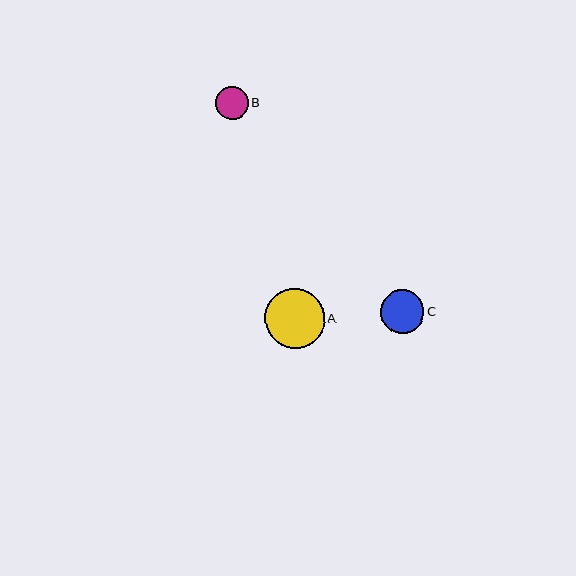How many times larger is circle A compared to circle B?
Circle A is approximately 1.8 times the size of circle B.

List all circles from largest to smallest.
From largest to smallest: A, C, B.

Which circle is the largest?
Circle A is the largest with a size of approximately 60 pixels.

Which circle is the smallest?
Circle B is the smallest with a size of approximately 33 pixels.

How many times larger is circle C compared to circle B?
Circle C is approximately 1.3 times the size of circle B.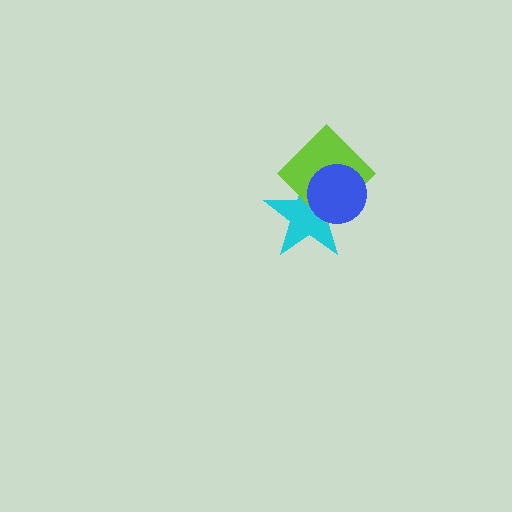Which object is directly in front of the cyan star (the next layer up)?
The lime diamond is directly in front of the cyan star.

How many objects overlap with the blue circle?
2 objects overlap with the blue circle.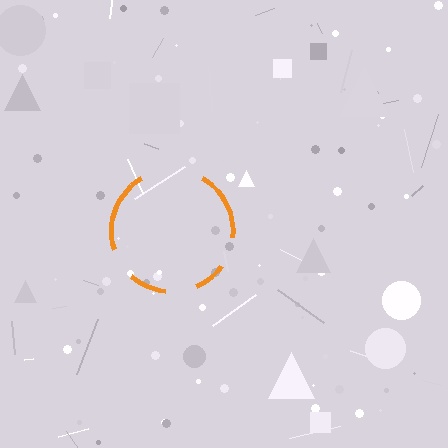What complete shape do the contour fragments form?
The contour fragments form a circle.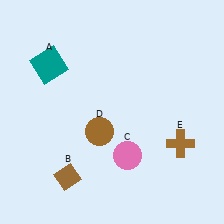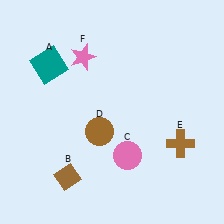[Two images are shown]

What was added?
A pink star (F) was added in Image 2.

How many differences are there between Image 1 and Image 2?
There is 1 difference between the two images.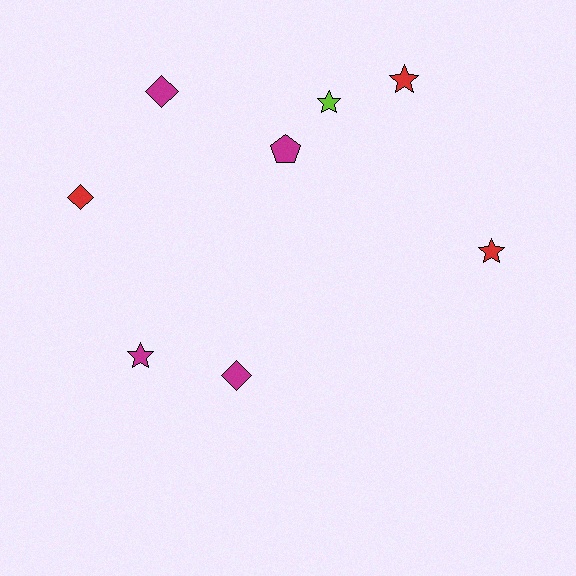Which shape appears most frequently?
Star, with 4 objects.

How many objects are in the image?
There are 8 objects.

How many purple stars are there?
There are no purple stars.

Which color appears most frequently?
Magenta, with 4 objects.